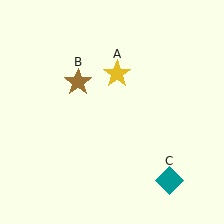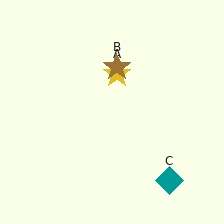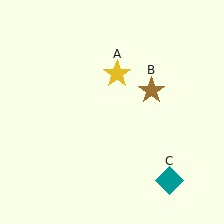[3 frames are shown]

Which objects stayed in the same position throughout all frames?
Yellow star (object A) and teal diamond (object C) remained stationary.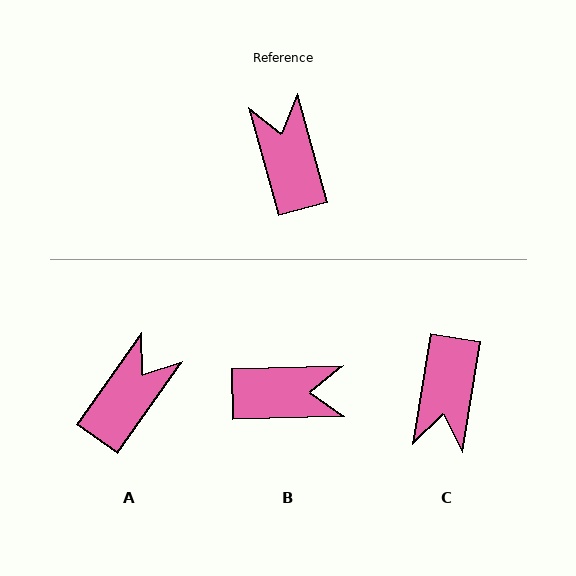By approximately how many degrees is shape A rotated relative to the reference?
Approximately 51 degrees clockwise.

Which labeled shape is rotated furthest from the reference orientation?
C, about 155 degrees away.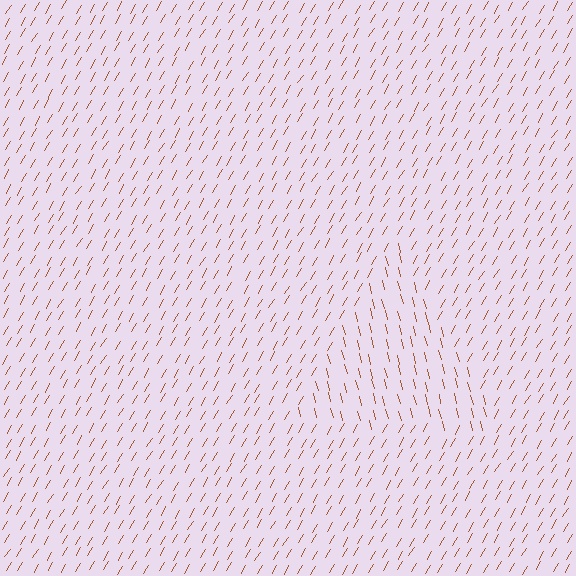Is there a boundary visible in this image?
Yes, there is a texture boundary formed by a change in line orientation.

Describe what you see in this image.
The image is filled with small brown line segments. A triangle region in the image has lines oriented differently from the surrounding lines, creating a visible texture boundary.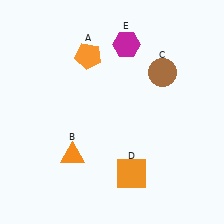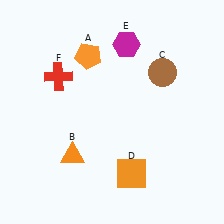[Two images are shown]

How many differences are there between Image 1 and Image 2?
There is 1 difference between the two images.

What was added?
A red cross (F) was added in Image 2.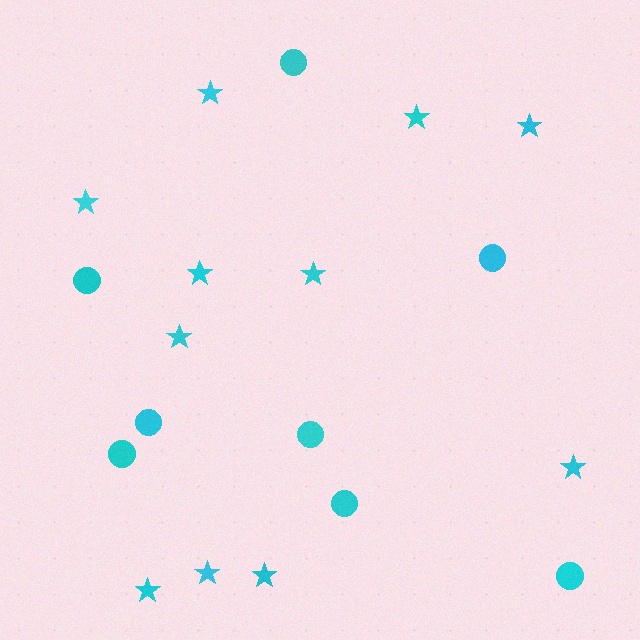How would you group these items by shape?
There are 2 groups: one group of circles (8) and one group of stars (11).